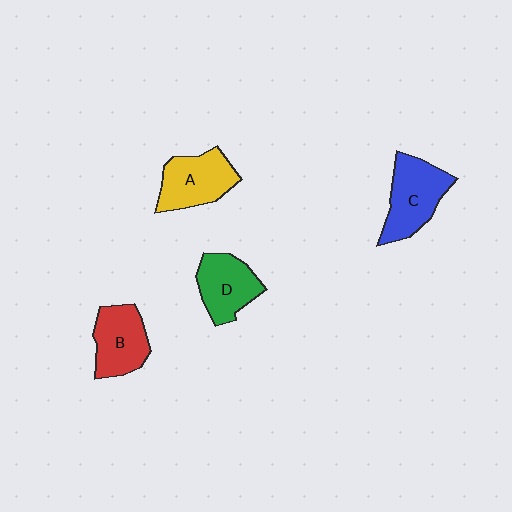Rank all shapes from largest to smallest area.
From largest to smallest: C (blue), A (yellow), B (red), D (green).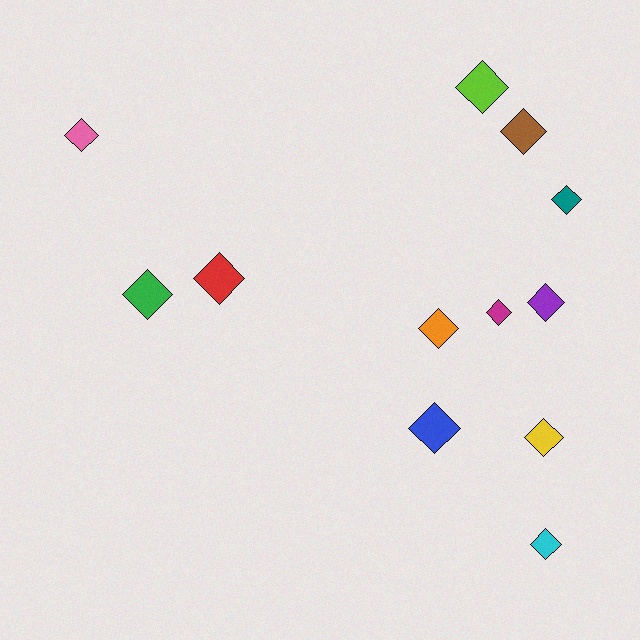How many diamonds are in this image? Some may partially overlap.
There are 12 diamonds.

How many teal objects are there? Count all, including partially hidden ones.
There is 1 teal object.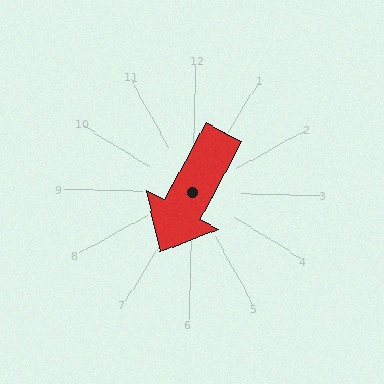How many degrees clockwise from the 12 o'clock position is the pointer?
Approximately 207 degrees.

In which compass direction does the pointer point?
Southwest.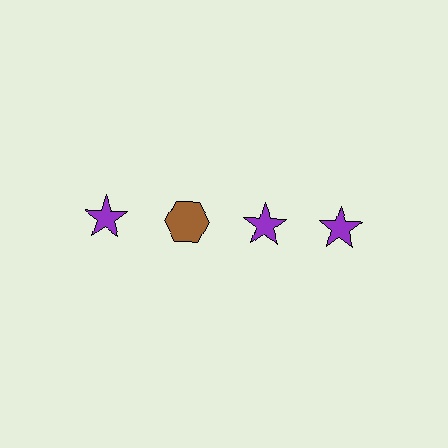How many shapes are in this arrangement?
There are 4 shapes arranged in a grid pattern.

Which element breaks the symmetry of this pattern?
The brown hexagon in the top row, second from left column breaks the symmetry. All other shapes are purple stars.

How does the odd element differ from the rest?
It differs in both color (brown instead of purple) and shape (hexagon instead of star).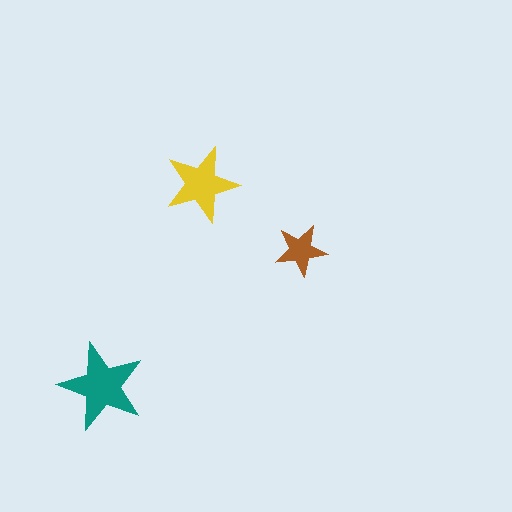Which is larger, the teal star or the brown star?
The teal one.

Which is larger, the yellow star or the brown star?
The yellow one.